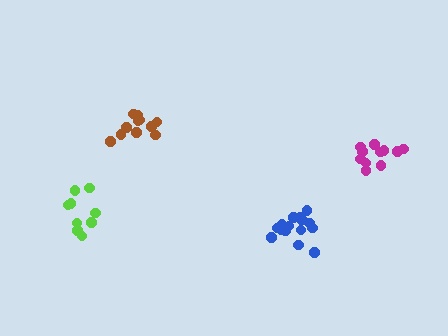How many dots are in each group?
Group 1: 9 dots, Group 2: 11 dots, Group 3: 15 dots, Group 4: 11 dots (46 total).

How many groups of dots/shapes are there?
There are 4 groups.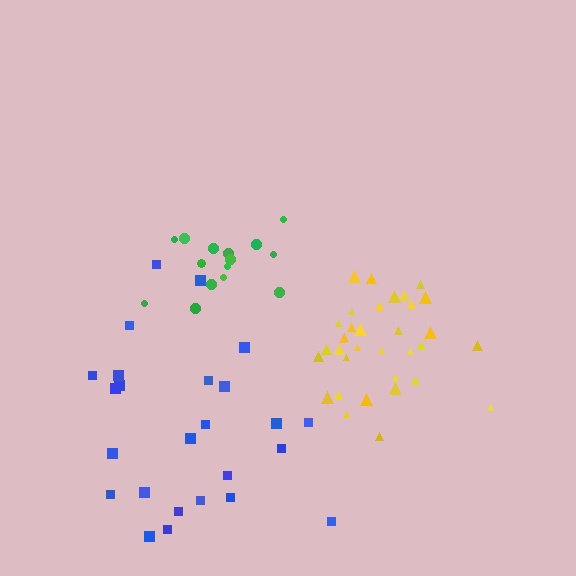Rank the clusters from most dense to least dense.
green, yellow, blue.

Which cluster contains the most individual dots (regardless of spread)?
Yellow (34).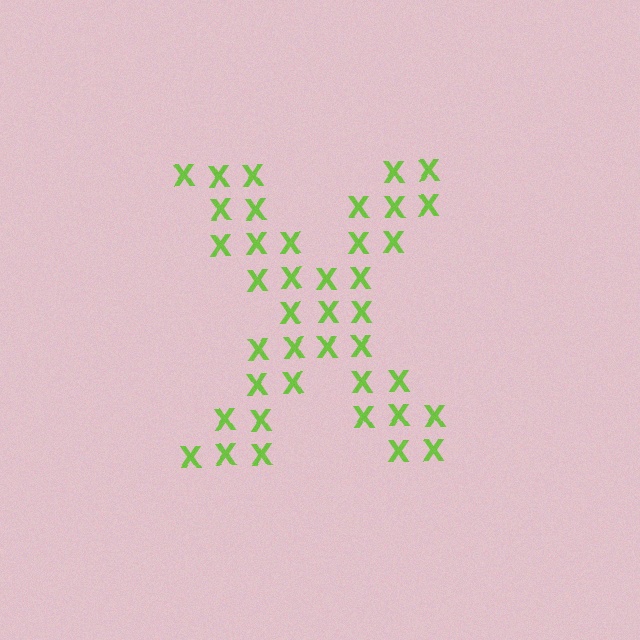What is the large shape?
The large shape is the letter X.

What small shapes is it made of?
It is made of small letter X's.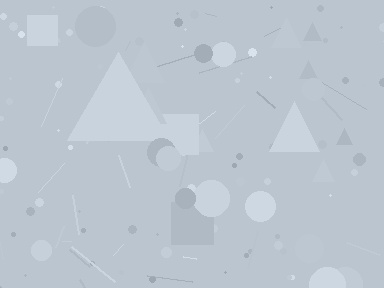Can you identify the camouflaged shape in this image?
The camouflaged shape is a triangle.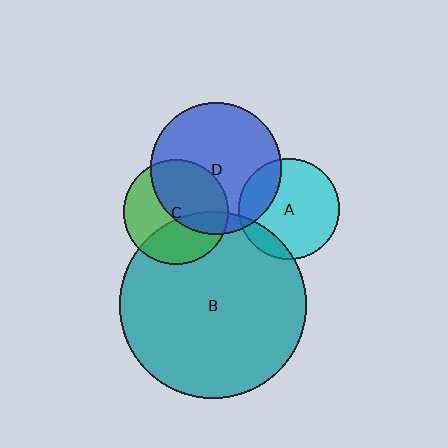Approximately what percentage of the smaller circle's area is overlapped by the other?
Approximately 35%.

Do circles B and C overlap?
Yes.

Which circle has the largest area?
Circle B (teal).